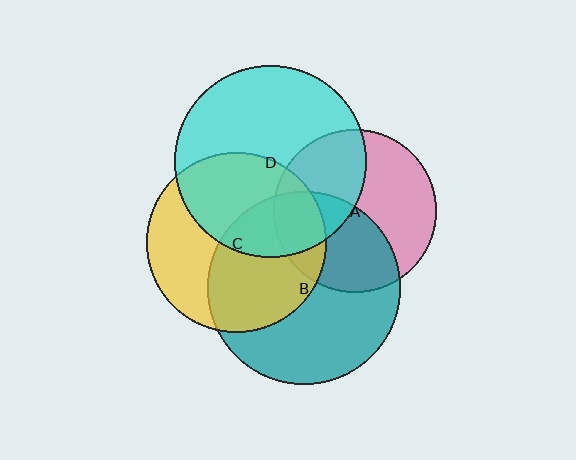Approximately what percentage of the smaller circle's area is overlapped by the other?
Approximately 40%.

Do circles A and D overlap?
Yes.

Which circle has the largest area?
Circle B (teal).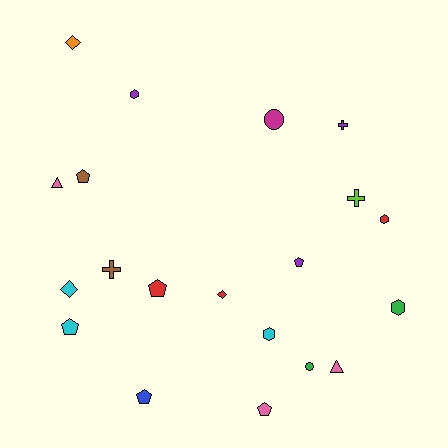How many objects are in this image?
There are 20 objects.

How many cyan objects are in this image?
There are 3 cyan objects.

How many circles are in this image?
There are 2 circles.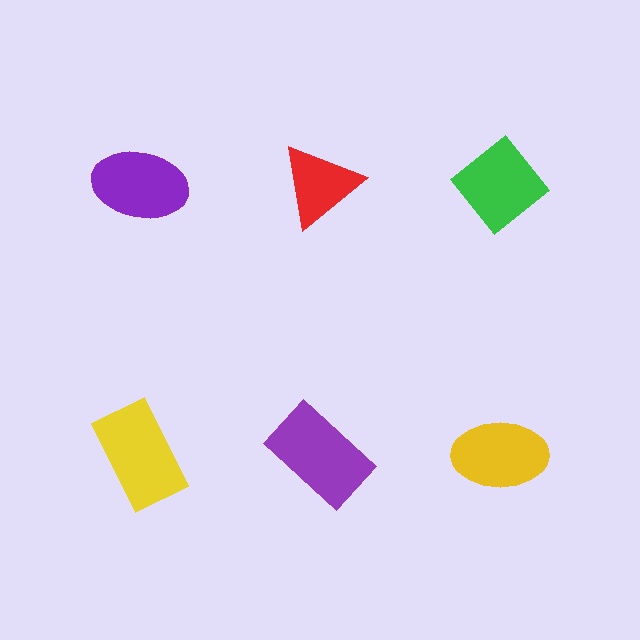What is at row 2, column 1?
A yellow rectangle.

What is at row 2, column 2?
A purple rectangle.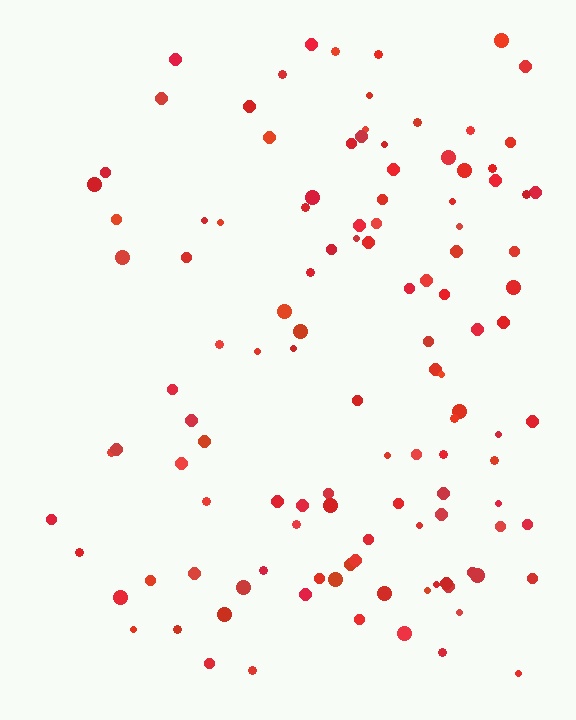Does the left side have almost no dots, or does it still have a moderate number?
Still a moderate number, just noticeably fewer than the right.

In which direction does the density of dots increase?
From left to right, with the right side densest.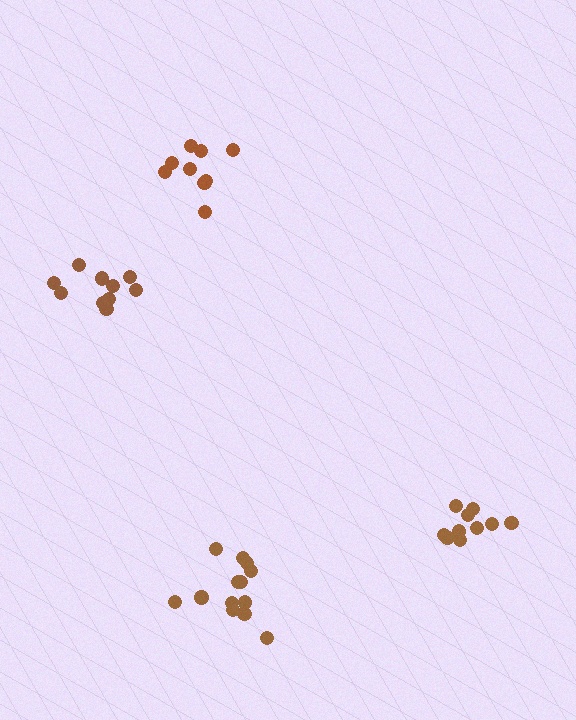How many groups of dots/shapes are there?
There are 4 groups.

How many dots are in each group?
Group 1: 11 dots, Group 2: 11 dots, Group 3: 9 dots, Group 4: 13 dots (44 total).